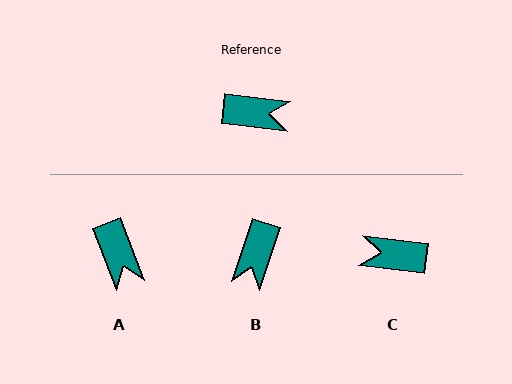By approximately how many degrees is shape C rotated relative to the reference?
Approximately 179 degrees counter-clockwise.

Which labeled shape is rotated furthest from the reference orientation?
C, about 179 degrees away.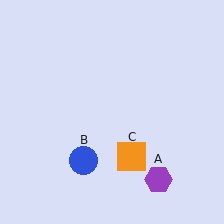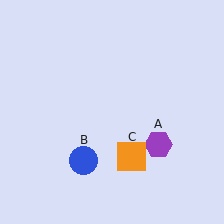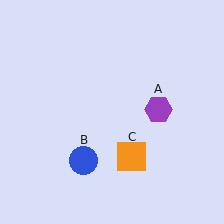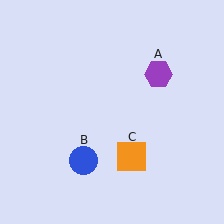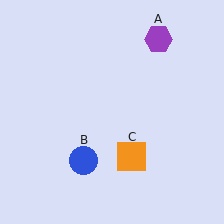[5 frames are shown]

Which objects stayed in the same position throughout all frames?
Blue circle (object B) and orange square (object C) remained stationary.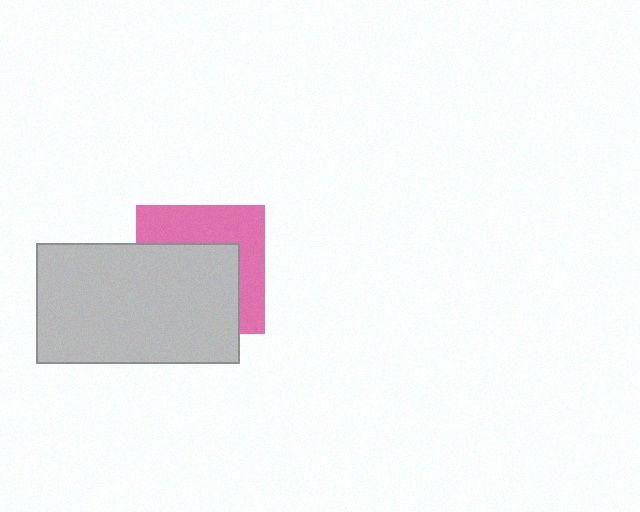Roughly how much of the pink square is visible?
A small part of it is visible (roughly 44%).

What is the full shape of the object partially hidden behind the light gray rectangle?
The partially hidden object is a pink square.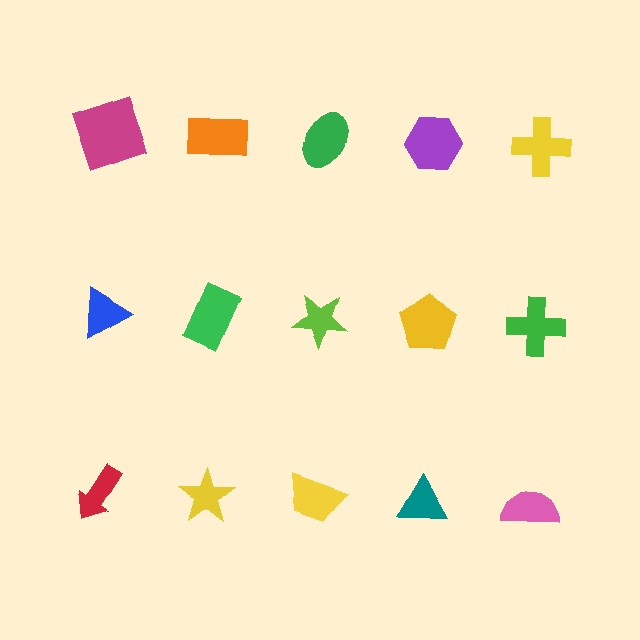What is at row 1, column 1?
A magenta square.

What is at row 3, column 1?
A red arrow.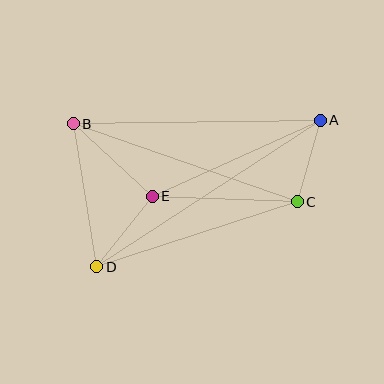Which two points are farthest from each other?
Points A and D are farthest from each other.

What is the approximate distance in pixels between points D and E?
The distance between D and E is approximately 90 pixels.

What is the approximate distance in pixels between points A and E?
The distance between A and E is approximately 185 pixels.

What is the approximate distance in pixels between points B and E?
The distance between B and E is approximately 107 pixels.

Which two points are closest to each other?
Points A and C are closest to each other.